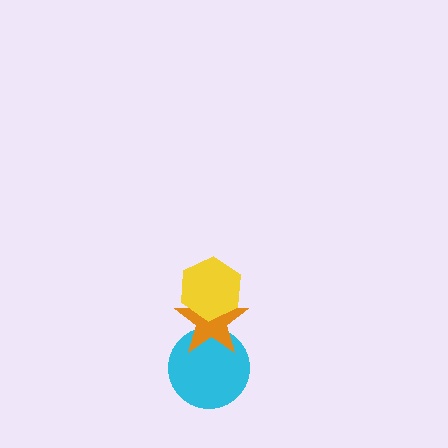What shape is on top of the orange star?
The yellow hexagon is on top of the orange star.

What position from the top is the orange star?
The orange star is 2nd from the top.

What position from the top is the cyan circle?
The cyan circle is 3rd from the top.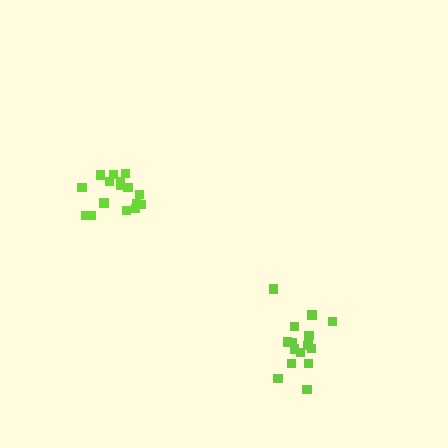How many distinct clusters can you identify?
There are 2 distinct clusters.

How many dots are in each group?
Group 1: 16 dots, Group 2: 16 dots (32 total).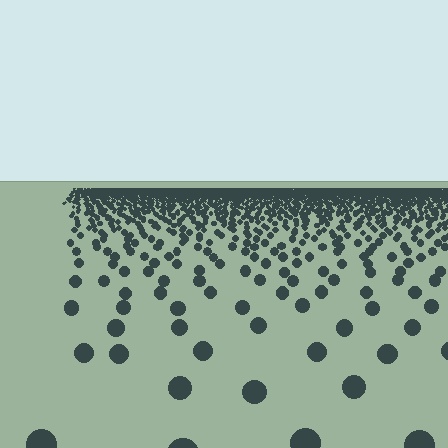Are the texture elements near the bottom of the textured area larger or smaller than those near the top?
Larger. Near the bottom, elements are closer to the viewer and appear at a bigger on-screen size.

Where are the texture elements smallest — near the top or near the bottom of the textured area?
Near the top.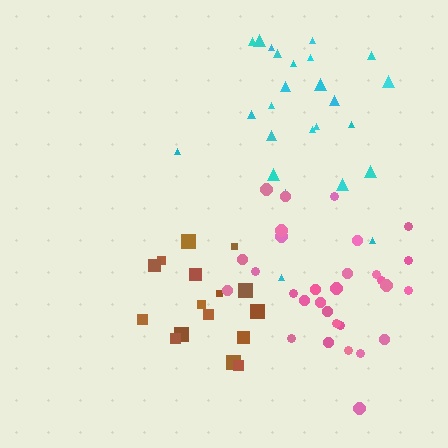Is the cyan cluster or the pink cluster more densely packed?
Pink.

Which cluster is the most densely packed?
Pink.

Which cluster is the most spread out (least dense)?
Cyan.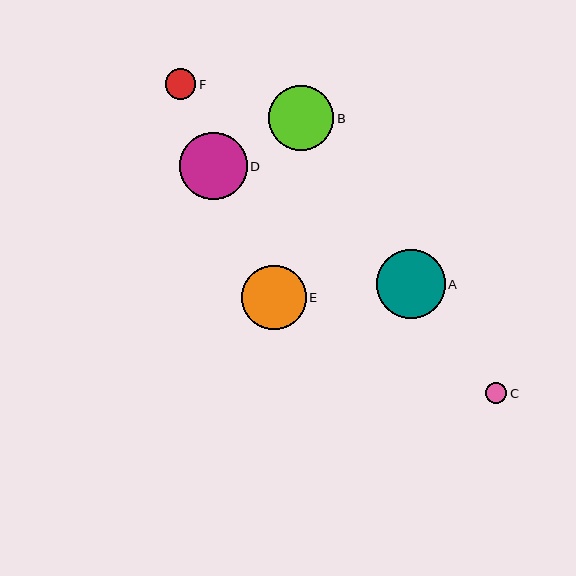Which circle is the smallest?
Circle C is the smallest with a size of approximately 21 pixels.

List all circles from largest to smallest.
From largest to smallest: A, D, B, E, F, C.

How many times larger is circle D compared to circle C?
Circle D is approximately 3.2 times the size of circle C.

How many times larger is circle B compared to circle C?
Circle B is approximately 3.1 times the size of circle C.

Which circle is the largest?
Circle A is the largest with a size of approximately 69 pixels.